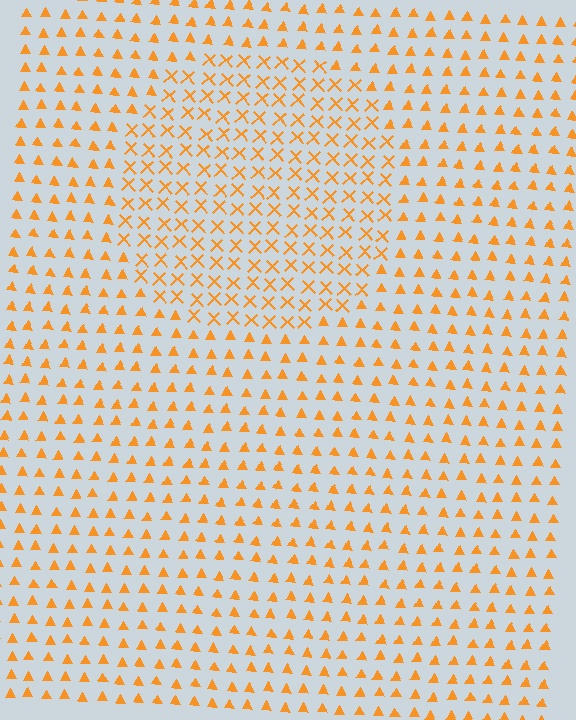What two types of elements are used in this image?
The image uses X marks inside the circle region and triangles outside it.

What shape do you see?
I see a circle.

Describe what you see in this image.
The image is filled with small orange elements arranged in a uniform grid. A circle-shaped region contains X marks, while the surrounding area contains triangles. The boundary is defined purely by the change in element shape.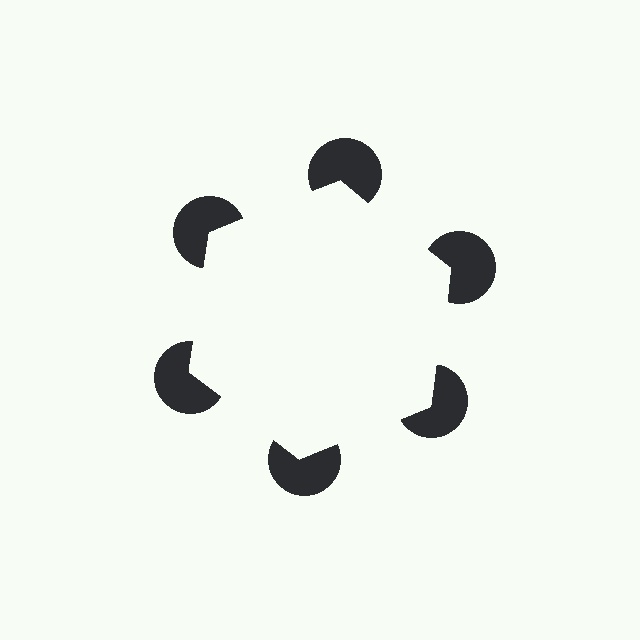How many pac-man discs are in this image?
There are 6 — one at each vertex of the illusory hexagon.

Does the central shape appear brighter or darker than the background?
It typically appears slightly brighter than the background, even though no actual brightness change is drawn.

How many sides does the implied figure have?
6 sides.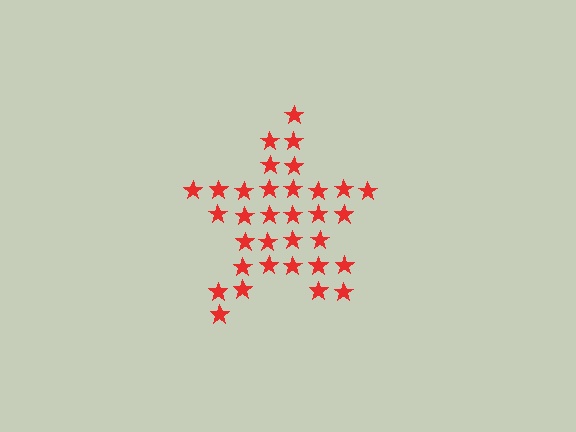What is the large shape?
The large shape is a star.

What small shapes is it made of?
It is made of small stars.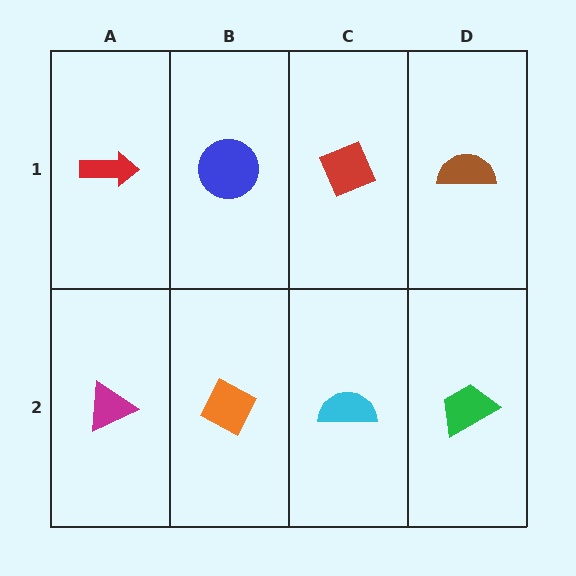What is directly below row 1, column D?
A green trapezoid.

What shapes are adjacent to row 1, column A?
A magenta triangle (row 2, column A), a blue circle (row 1, column B).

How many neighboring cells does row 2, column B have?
3.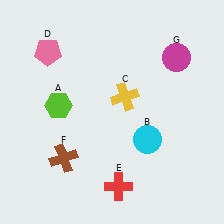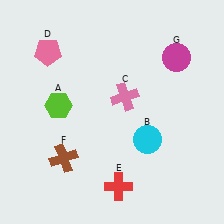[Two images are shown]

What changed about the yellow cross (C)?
In Image 1, C is yellow. In Image 2, it changed to pink.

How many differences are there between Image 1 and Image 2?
There is 1 difference between the two images.